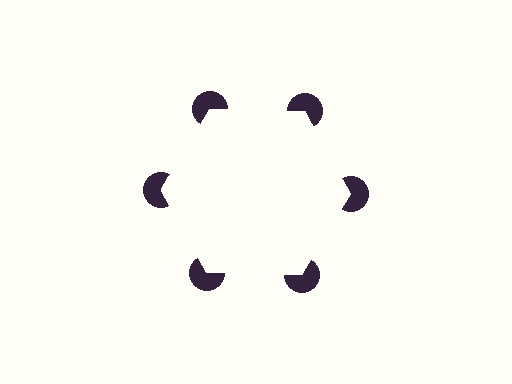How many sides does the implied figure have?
6 sides.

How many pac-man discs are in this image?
There are 6 — one at each vertex of the illusory hexagon.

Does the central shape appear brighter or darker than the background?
It typically appears slightly brighter than the background, even though no actual brightness change is drawn.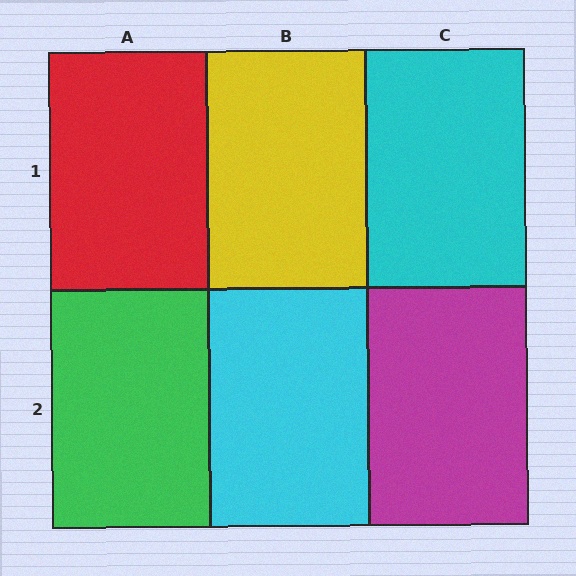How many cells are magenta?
1 cell is magenta.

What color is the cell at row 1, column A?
Red.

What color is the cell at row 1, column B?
Yellow.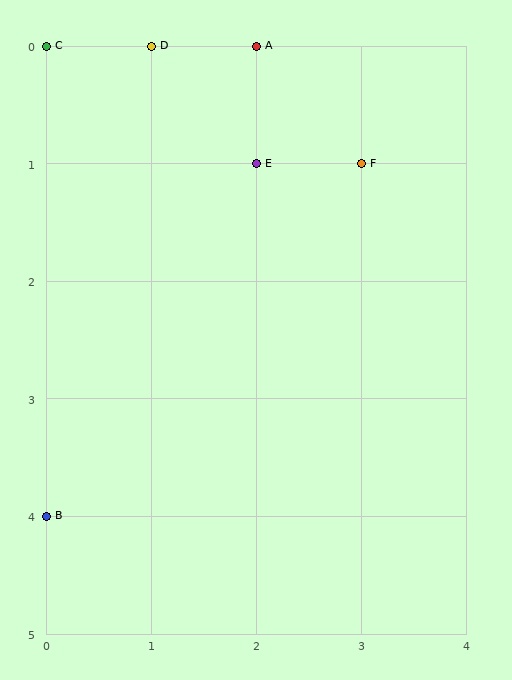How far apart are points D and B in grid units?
Points D and B are 1 column and 4 rows apart (about 4.1 grid units diagonally).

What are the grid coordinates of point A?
Point A is at grid coordinates (2, 0).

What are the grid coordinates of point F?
Point F is at grid coordinates (3, 1).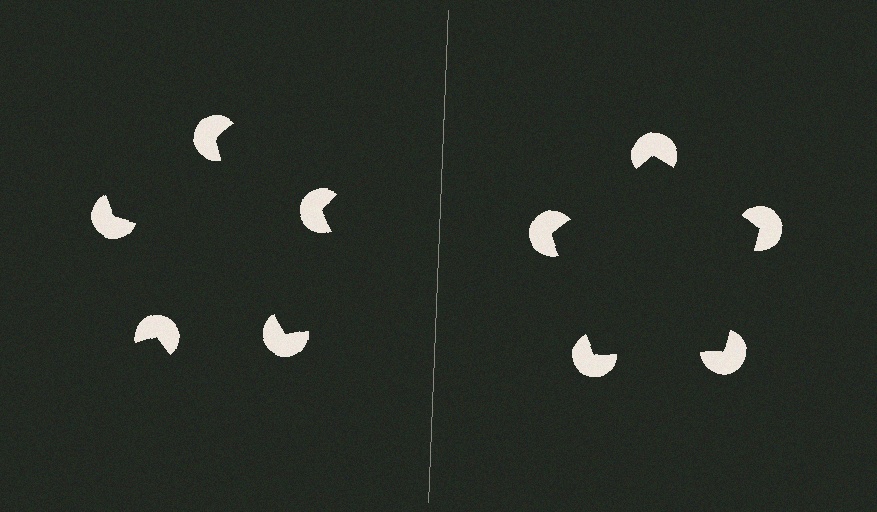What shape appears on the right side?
An illusory pentagon.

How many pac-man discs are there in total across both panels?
10 — 5 on each side.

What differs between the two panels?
The pac-man discs are positioned identically on both sides; only the wedge orientations differ. On the right they align to a pentagon; on the left they are misaligned.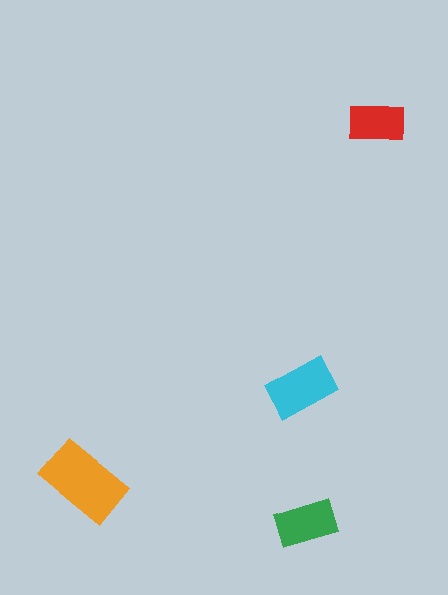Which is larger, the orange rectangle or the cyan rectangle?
The orange one.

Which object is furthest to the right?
The red rectangle is rightmost.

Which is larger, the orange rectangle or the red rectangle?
The orange one.